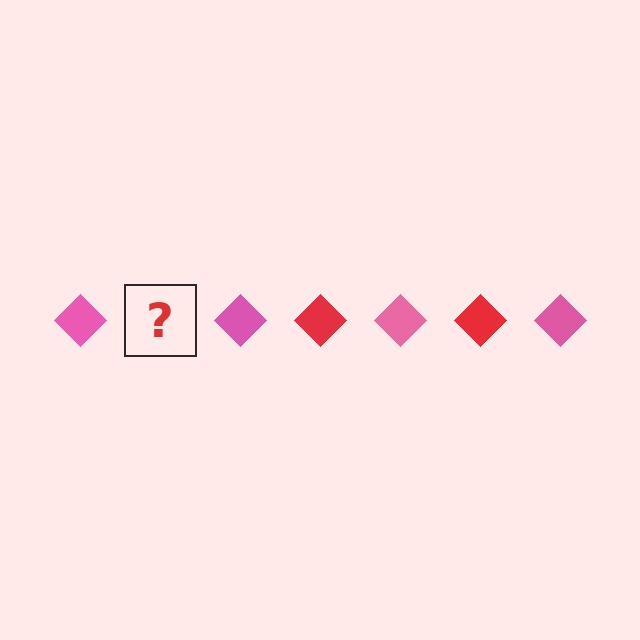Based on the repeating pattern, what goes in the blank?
The blank should be a red diamond.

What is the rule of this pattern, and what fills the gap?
The rule is that the pattern cycles through pink, red diamonds. The gap should be filled with a red diamond.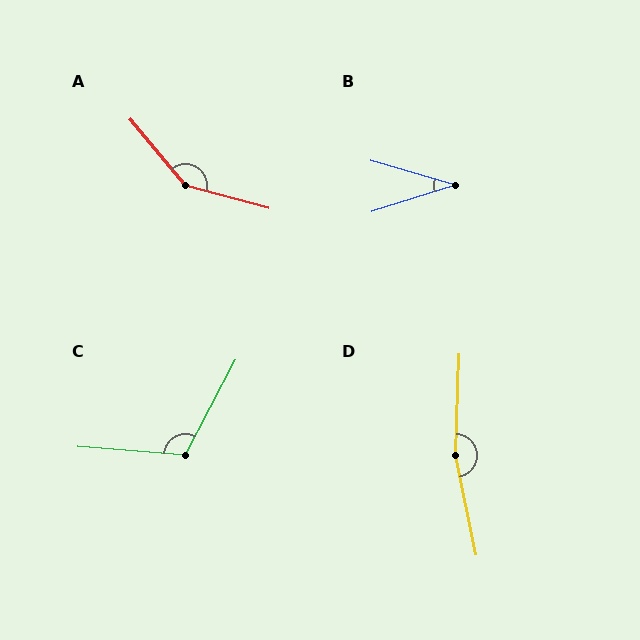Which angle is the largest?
D, at approximately 167 degrees.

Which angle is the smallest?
B, at approximately 34 degrees.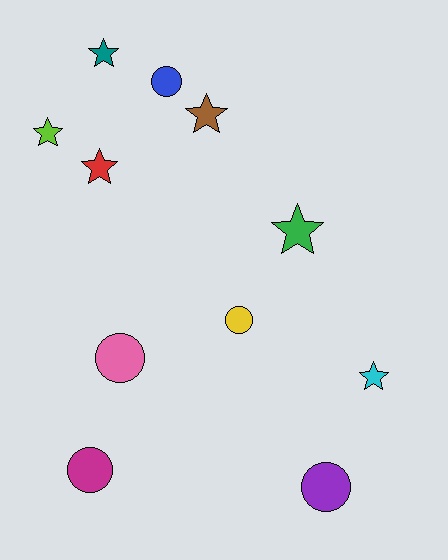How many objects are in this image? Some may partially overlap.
There are 11 objects.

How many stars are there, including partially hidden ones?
There are 6 stars.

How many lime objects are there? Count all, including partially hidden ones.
There is 1 lime object.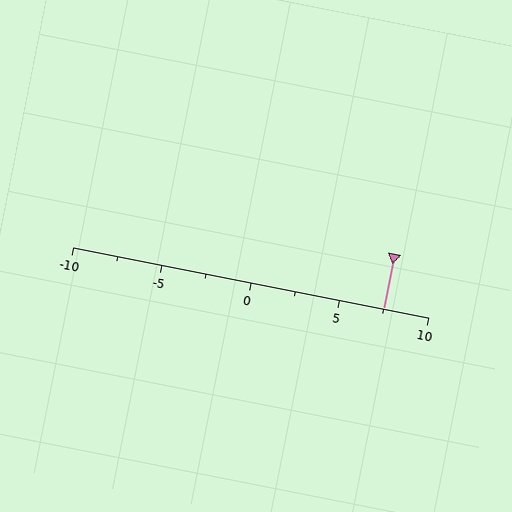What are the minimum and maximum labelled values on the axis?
The axis runs from -10 to 10.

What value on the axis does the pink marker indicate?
The marker indicates approximately 7.5.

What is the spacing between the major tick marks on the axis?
The major ticks are spaced 5 apart.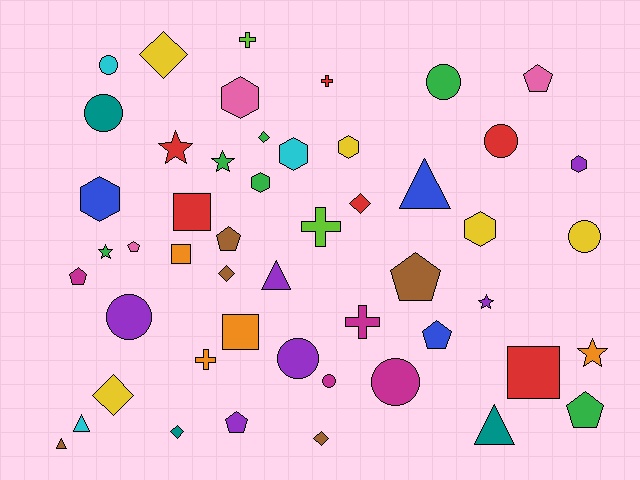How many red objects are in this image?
There are 6 red objects.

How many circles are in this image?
There are 9 circles.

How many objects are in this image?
There are 50 objects.